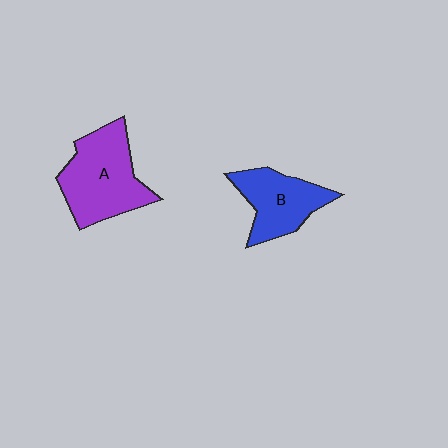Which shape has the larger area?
Shape A (purple).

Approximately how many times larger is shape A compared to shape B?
Approximately 1.4 times.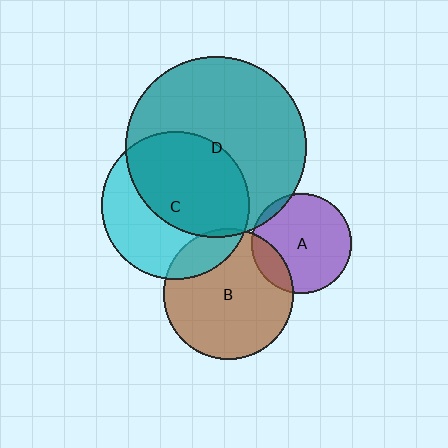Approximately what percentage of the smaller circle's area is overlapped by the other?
Approximately 20%.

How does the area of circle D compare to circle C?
Approximately 1.5 times.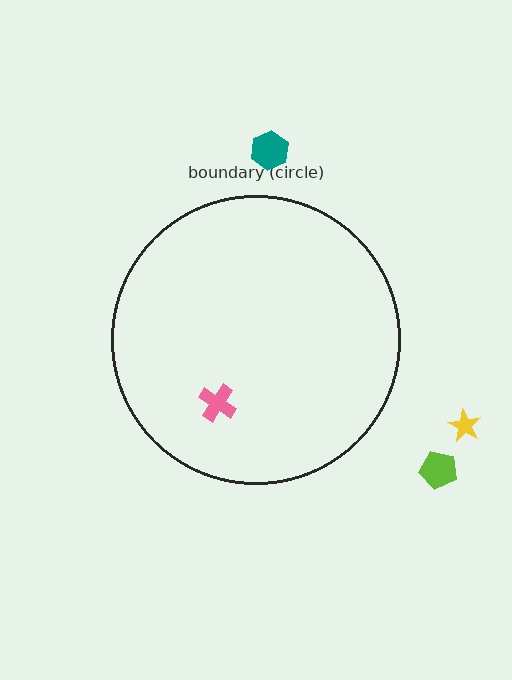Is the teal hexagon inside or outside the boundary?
Outside.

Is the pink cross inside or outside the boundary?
Inside.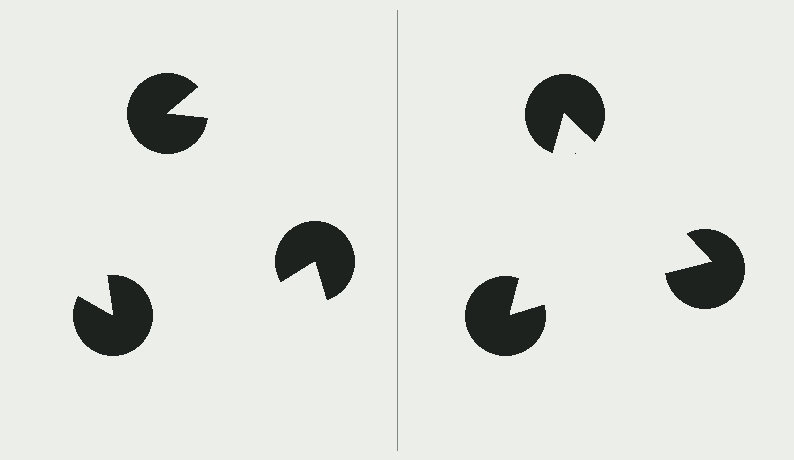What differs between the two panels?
The pac-man discs are positioned identically on both sides; only the wedge orientations differ. On the right they align to a triangle; on the left they are misaligned.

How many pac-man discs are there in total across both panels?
6 — 3 on each side.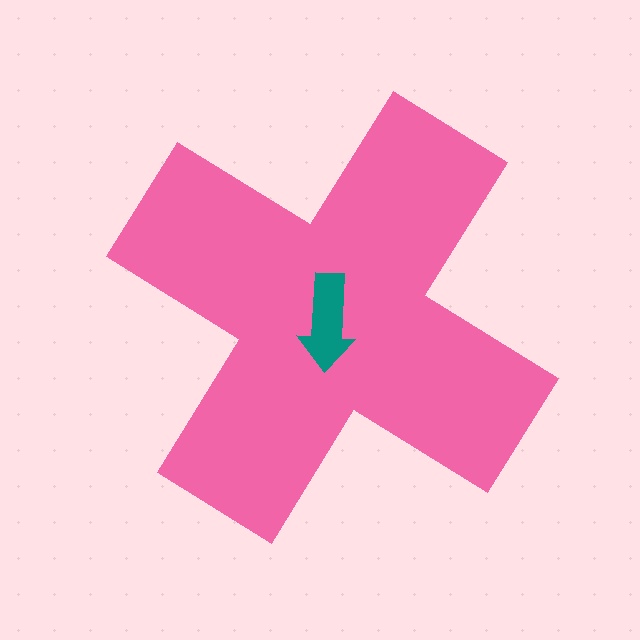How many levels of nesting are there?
2.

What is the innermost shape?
The teal arrow.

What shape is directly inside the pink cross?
The teal arrow.